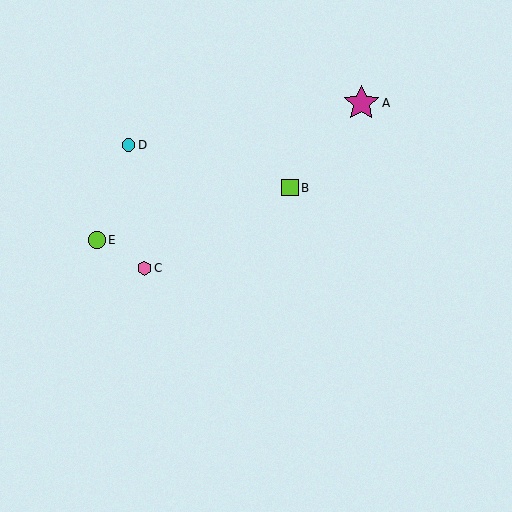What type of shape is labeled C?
Shape C is a pink hexagon.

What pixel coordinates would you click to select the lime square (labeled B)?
Click at (290, 188) to select the lime square B.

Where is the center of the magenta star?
The center of the magenta star is at (361, 103).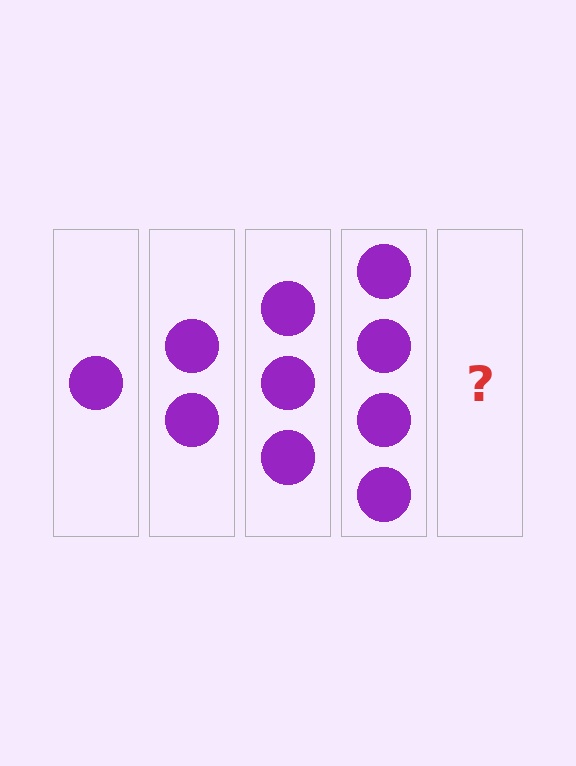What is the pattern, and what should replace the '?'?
The pattern is that each step adds one more circle. The '?' should be 5 circles.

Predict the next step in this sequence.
The next step is 5 circles.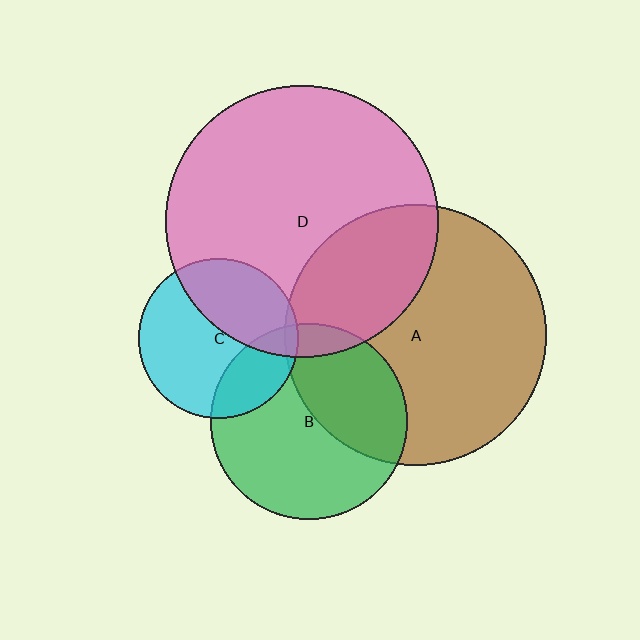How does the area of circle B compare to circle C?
Approximately 1.5 times.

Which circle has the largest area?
Circle D (pink).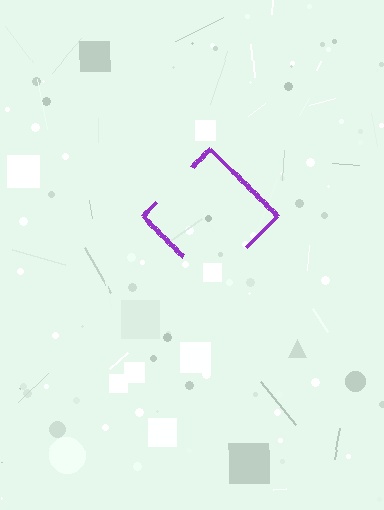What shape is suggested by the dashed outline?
The dashed outline suggests a diamond.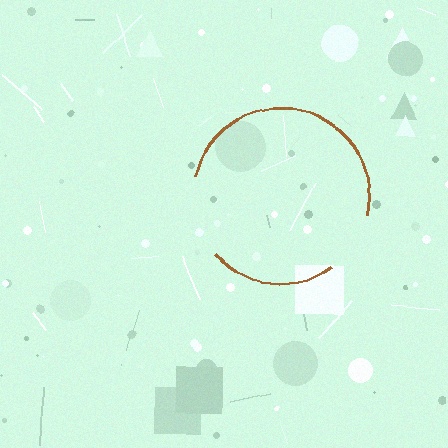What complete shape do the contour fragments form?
The contour fragments form a circle.